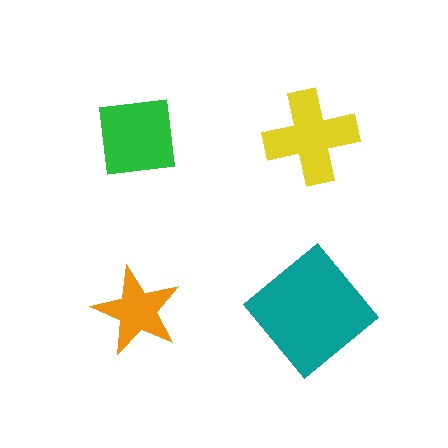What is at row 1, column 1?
A green square.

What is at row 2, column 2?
A teal diamond.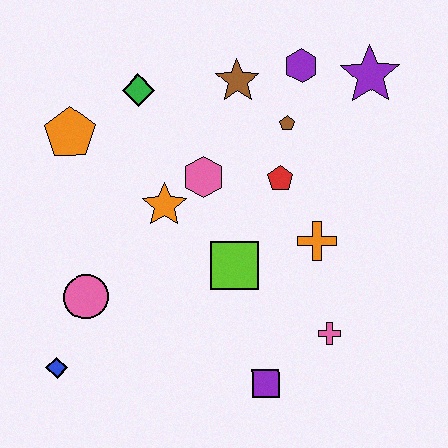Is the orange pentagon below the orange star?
No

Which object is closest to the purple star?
The purple hexagon is closest to the purple star.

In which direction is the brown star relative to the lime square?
The brown star is above the lime square.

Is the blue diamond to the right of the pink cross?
No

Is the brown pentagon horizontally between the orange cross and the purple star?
No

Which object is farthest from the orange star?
The purple star is farthest from the orange star.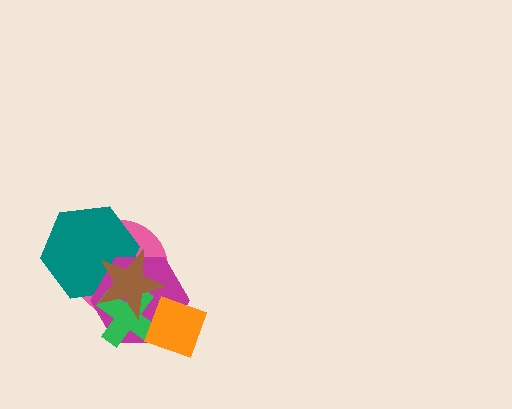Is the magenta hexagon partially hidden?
Yes, it is partially covered by another shape.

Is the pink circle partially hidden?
Yes, it is partially covered by another shape.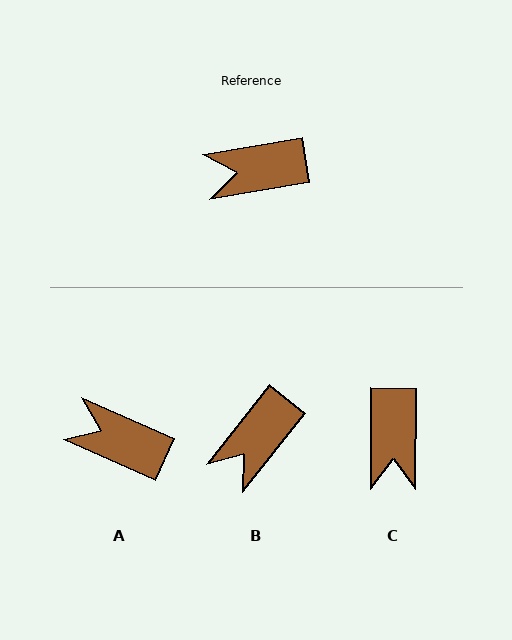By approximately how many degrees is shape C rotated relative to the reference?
Approximately 80 degrees counter-clockwise.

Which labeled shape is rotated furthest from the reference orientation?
C, about 80 degrees away.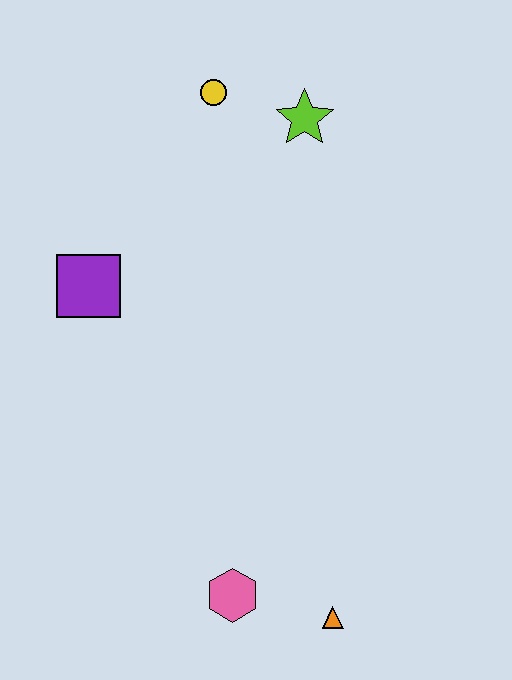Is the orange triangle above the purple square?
No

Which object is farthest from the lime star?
The orange triangle is farthest from the lime star.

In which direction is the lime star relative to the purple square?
The lime star is to the right of the purple square.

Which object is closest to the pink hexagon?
The orange triangle is closest to the pink hexagon.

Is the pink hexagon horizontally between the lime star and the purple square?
Yes